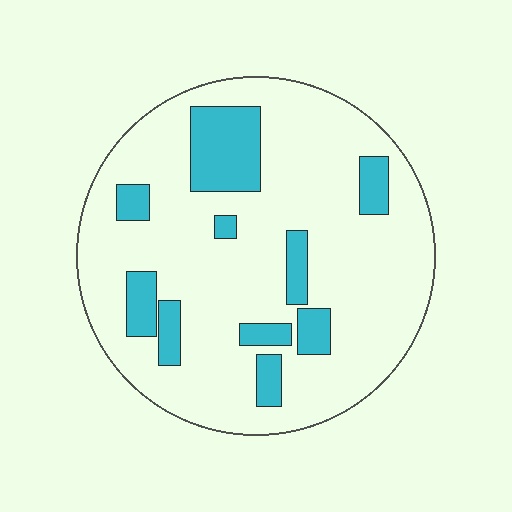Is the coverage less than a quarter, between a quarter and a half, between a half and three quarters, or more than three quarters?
Less than a quarter.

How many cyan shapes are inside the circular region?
10.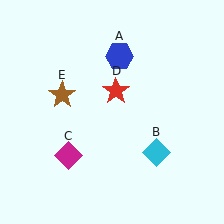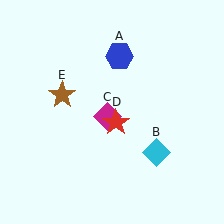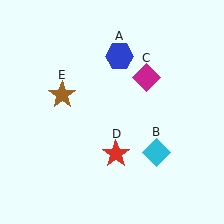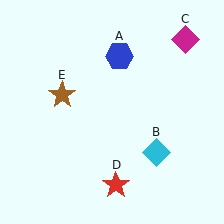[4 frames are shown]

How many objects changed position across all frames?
2 objects changed position: magenta diamond (object C), red star (object D).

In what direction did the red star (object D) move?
The red star (object D) moved down.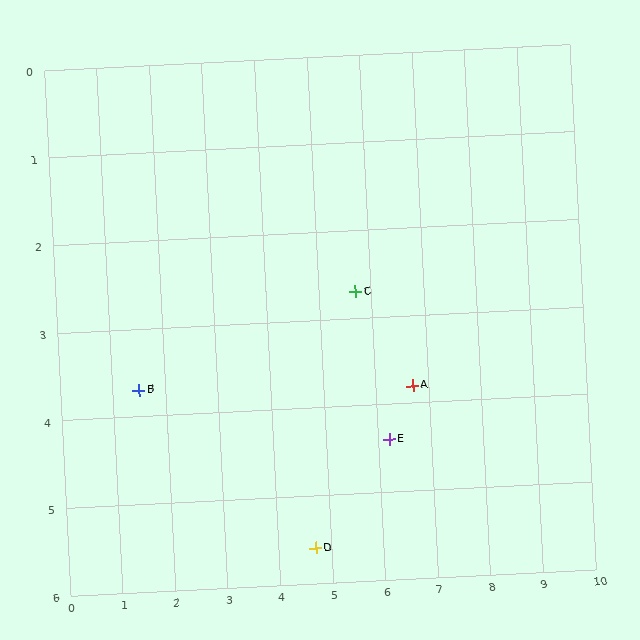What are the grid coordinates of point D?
Point D is at approximately (4.7, 5.6).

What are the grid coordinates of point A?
Point A is at approximately (6.7, 3.8).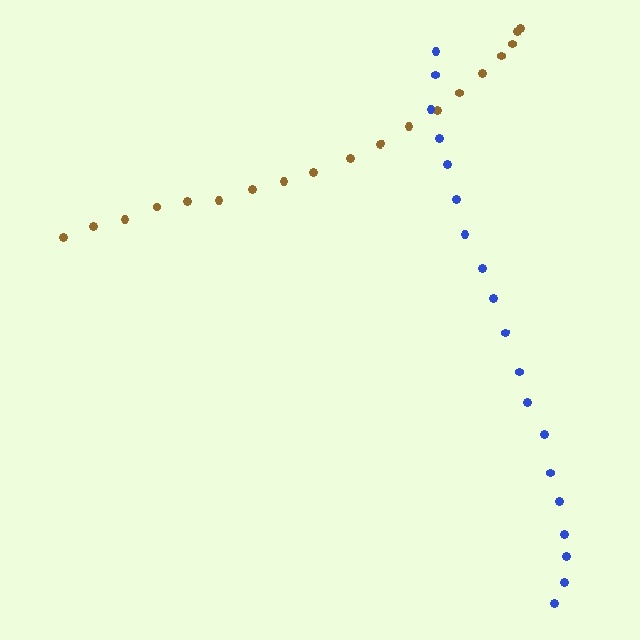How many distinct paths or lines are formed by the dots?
There are 2 distinct paths.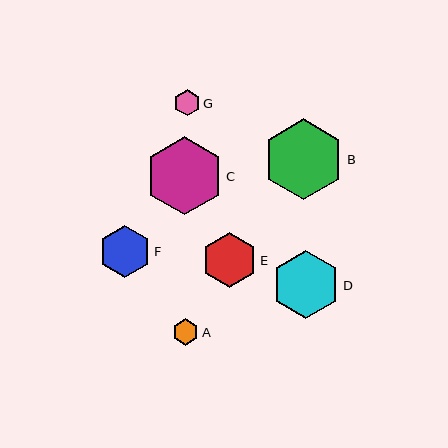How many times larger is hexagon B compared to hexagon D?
Hexagon B is approximately 1.2 times the size of hexagon D.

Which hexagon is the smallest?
Hexagon G is the smallest with a size of approximately 26 pixels.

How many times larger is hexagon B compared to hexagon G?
Hexagon B is approximately 3.1 times the size of hexagon G.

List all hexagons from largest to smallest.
From largest to smallest: B, C, D, E, F, A, G.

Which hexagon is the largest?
Hexagon B is the largest with a size of approximately 81 pixels.